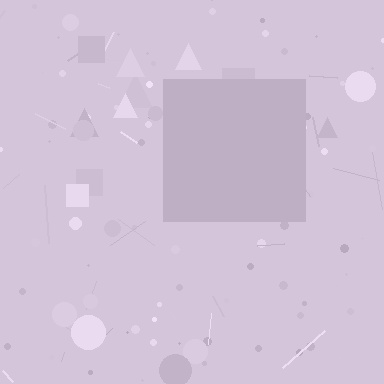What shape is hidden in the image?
A square is hidden in the image.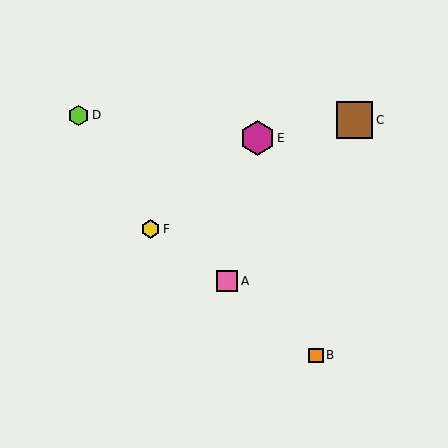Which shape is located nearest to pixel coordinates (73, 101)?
The lime hexagon (labeled D) at (79, 115) is nearest to that location.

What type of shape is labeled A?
Shape A is a pink square.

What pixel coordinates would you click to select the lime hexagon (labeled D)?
Click at (79, 115) to select the lime hexagon D.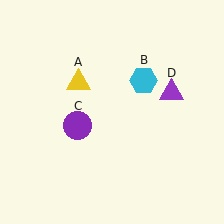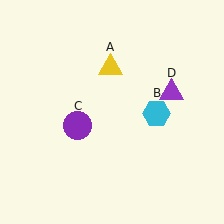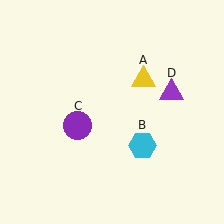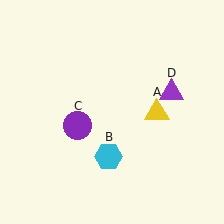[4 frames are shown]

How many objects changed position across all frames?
2 objects changed position: yellow triangle (object A), cyan hexagon (object B).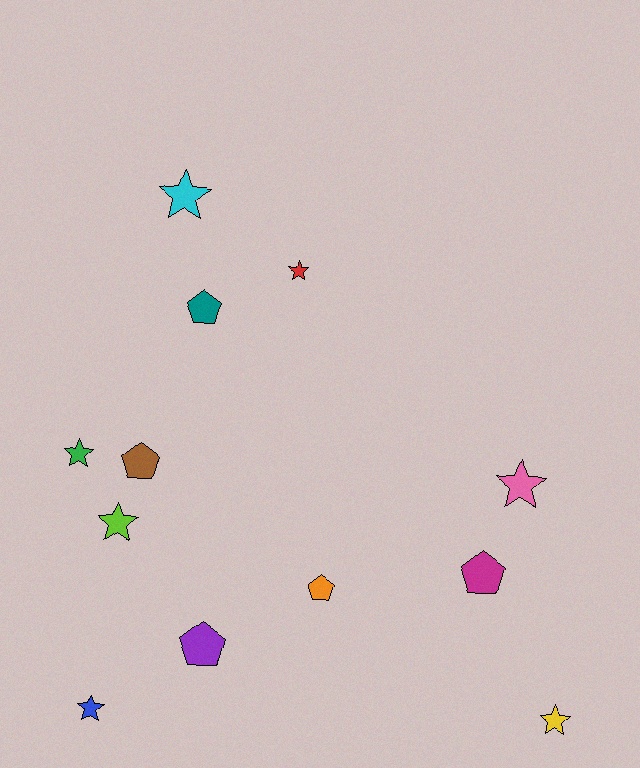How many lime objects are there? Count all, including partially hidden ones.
There is 1 lime object.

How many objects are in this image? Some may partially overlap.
There are 12 objects.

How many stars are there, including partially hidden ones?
There are 7 stars.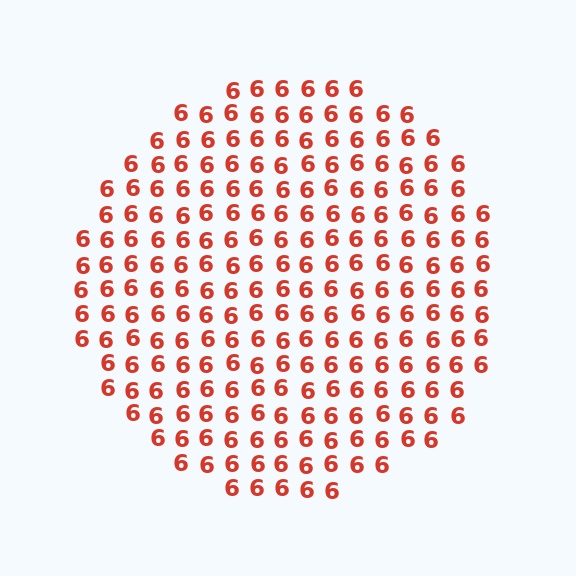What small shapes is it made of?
It is made of small digit 6's.